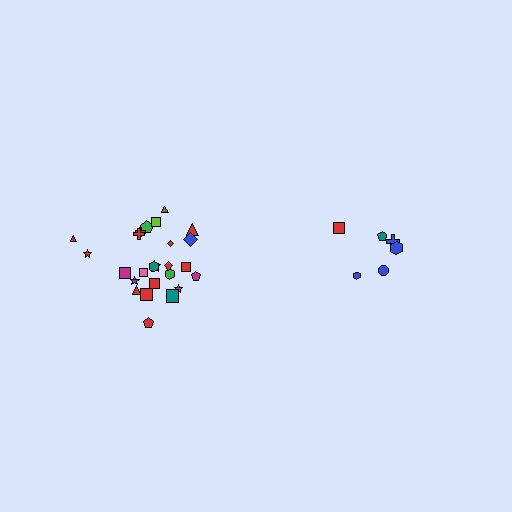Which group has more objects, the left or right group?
The left group.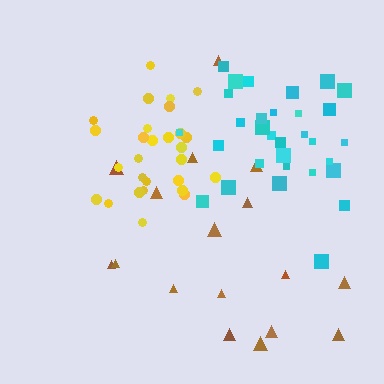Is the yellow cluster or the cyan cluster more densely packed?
Yellow.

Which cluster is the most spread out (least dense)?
Brown.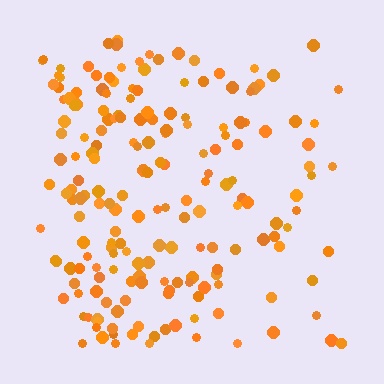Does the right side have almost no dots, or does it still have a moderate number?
Still a moderate number, just noticeably fewer than the left.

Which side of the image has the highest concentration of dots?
The left.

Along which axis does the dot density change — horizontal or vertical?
Horizontal.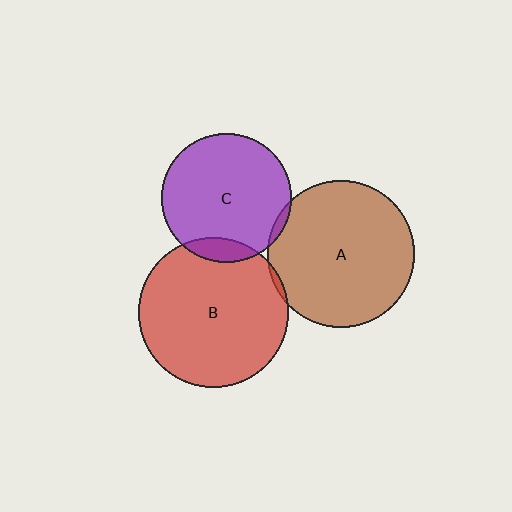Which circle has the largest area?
Circle B (red).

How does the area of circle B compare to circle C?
Approximately 1.4 times.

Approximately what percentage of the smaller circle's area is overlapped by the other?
Approximately 5%.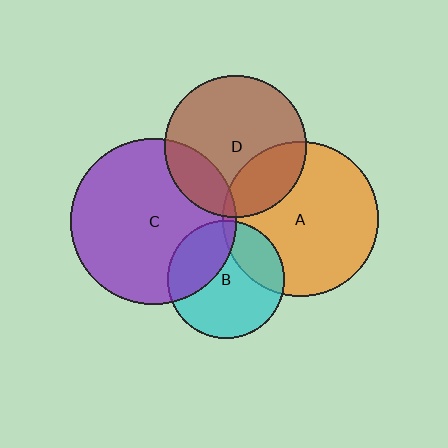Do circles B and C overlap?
Yes.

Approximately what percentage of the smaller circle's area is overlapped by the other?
Approximately 35%.